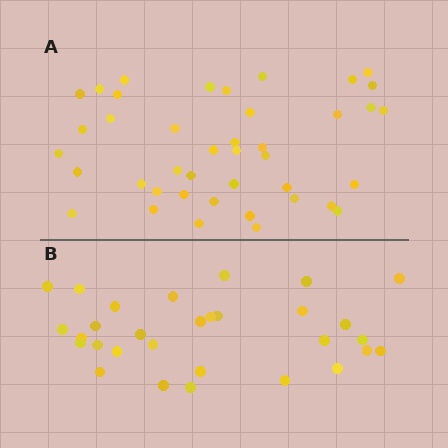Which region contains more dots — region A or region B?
Region A (the top region) has more dots.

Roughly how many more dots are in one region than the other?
Region A has roughly 12 or so more dots than region B.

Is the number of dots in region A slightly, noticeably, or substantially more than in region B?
Region A has noticeably more, but not dramatically so. The ratio is roughly 1.4 to 1.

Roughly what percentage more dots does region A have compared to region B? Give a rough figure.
About 35% more.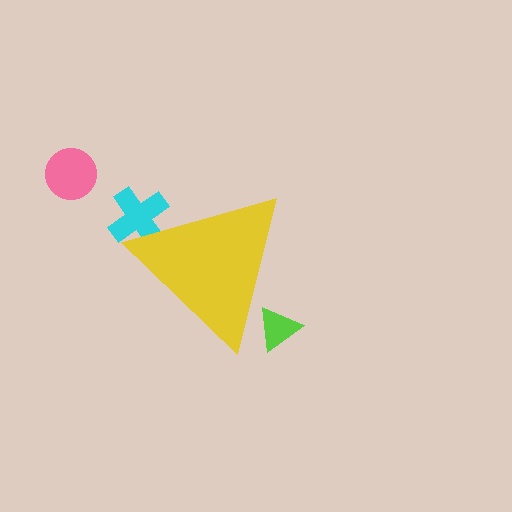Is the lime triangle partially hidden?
Yes, the lime triangle is partially hidden behind the yellow triangle.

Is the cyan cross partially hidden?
Yes, the cyan cross is partially hidden behind the yellow triangle.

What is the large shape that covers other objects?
A yellow triangle.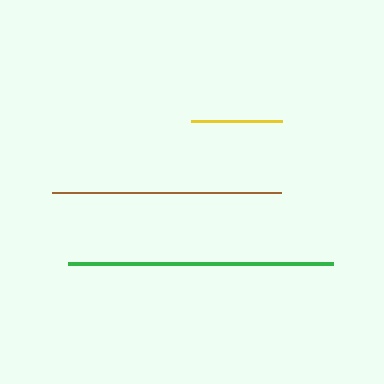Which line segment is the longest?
The green line is the longest at approximately 265 pixels.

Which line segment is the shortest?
The yellow line is the shortest at approximately 91 pixels.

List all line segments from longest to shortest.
From longest to shortest: green, brown, yellow.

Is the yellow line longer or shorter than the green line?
The green line is longer than the yellow line.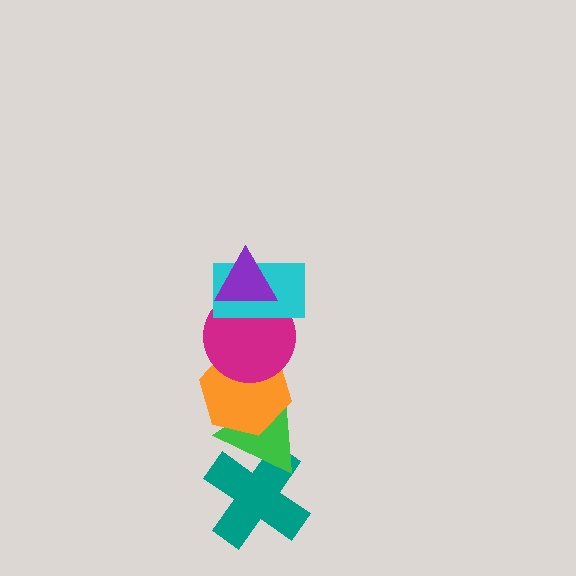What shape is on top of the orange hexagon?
The magenta circle is on top of the orange hexagon.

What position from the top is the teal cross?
The teal cross is 6th from the top.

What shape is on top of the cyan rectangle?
The purple triangle is on top of the cyan rectangle.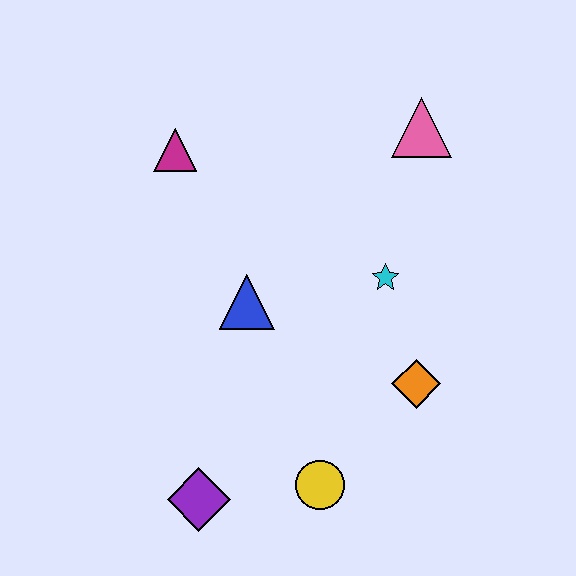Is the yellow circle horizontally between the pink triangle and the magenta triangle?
Yes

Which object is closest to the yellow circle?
The purple diamond is closest to the yellow circle.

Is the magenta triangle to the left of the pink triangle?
Yes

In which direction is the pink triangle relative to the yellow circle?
The pink triangle is above the yellow circle.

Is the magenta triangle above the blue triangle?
Yes